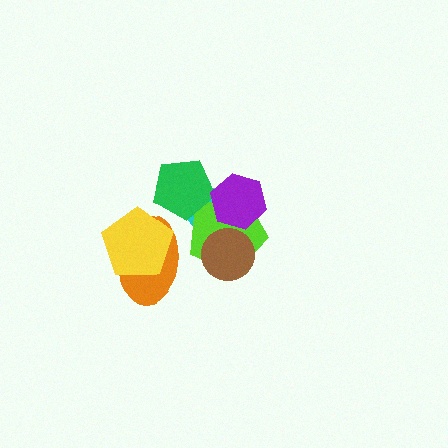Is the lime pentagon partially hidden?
Yes, it is partially covered by another shape.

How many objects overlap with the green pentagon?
2 objects overlap with the green pentagon.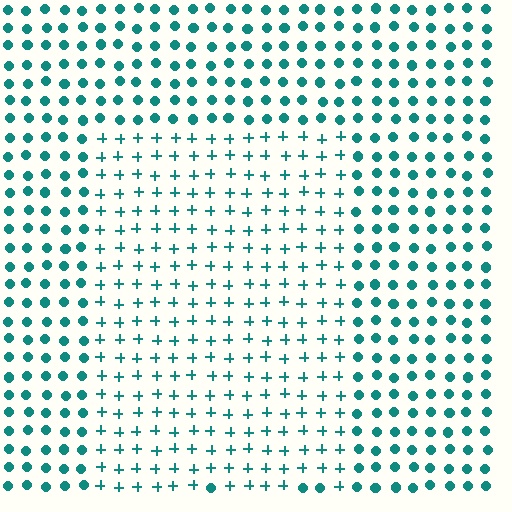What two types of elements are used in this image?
The image uses plus signs inside the rectangle region and circles outside it.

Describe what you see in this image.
The image is filled with small teal elements arranged in a uniform grid. A rectangle-shaped region contains plus signs, while the surrounding area contains circles. The boundary is defined purely by the change in element shape.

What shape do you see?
I see a rectangle.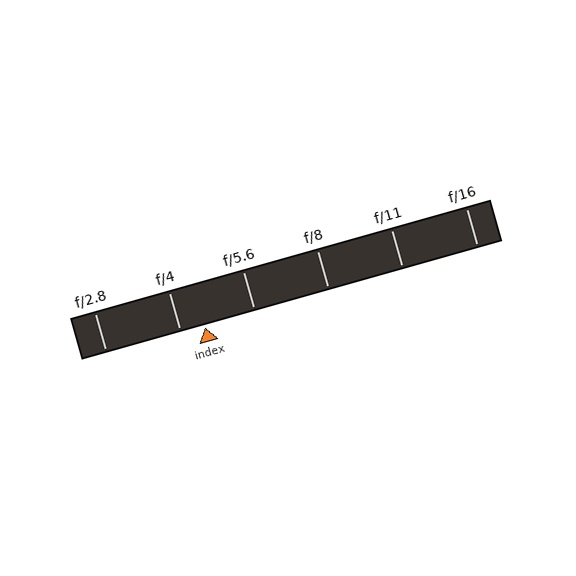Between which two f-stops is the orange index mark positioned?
The index mark is between f/4 and f/5.6.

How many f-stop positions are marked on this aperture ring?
There are 6 f-stop positions marked.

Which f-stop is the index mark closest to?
The index mark is closest to f/4.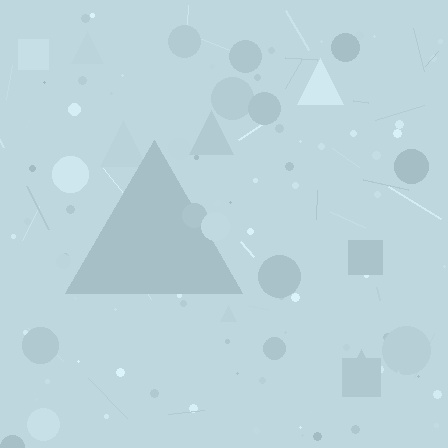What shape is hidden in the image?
A triangle is hidden in the image.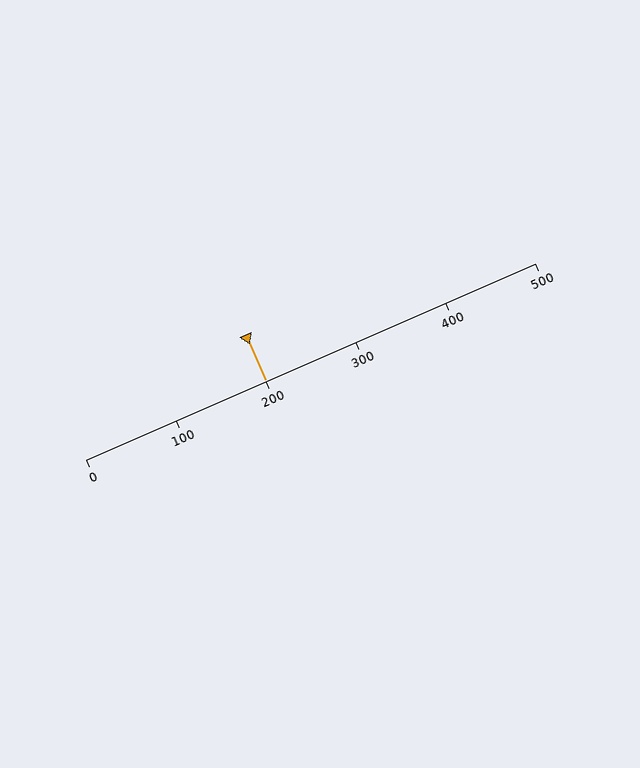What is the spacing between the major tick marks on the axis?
The major ticks are spaced 100 apart.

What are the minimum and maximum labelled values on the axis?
The axis runs from 0 to 500.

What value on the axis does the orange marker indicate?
The marker indicates approximately 200.